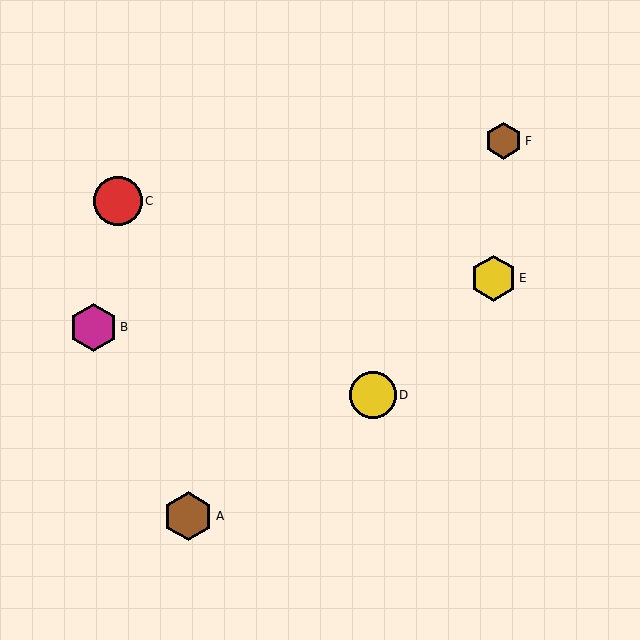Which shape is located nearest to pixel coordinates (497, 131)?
The brown hexagon (labeled F) at (503, 141) is nearest to that location.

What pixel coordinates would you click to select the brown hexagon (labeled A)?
Click at (188, 516) to select the brown hexagon A.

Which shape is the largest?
The brown hexagon (labeled A) is the largest.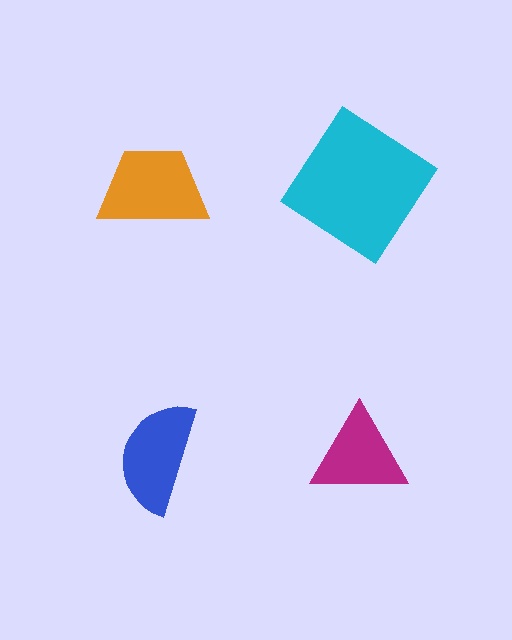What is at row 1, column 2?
A cyan diamond.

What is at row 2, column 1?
A blue semicircle.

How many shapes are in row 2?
2 shapes.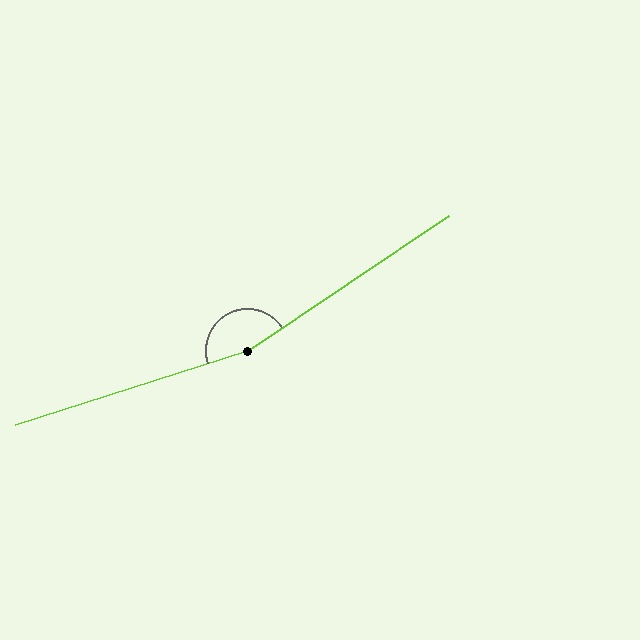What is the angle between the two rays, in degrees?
Approximately 164 degrees.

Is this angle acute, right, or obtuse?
It is obtuse.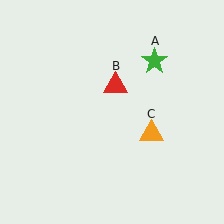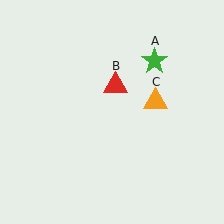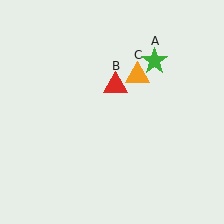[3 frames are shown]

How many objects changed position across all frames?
1 object changed position: orange triangle (object C).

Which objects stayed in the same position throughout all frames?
Green star (object A) and red triangle (object B) remained stationary.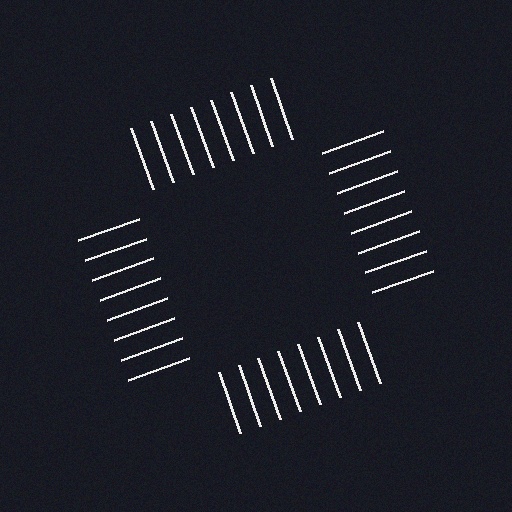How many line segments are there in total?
32 — 8 along each of the 4 edges.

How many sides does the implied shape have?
4 sides — the line-ends trace a square.